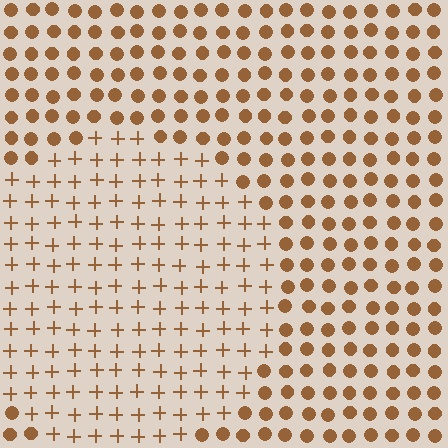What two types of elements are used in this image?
The image uses plus signs inside the circle region and circles outside it.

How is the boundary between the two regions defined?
The boundary is defined by a change in element shape: plus signs inside vs. circles outside. All elements share the same color and spacing.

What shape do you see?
I see a circle.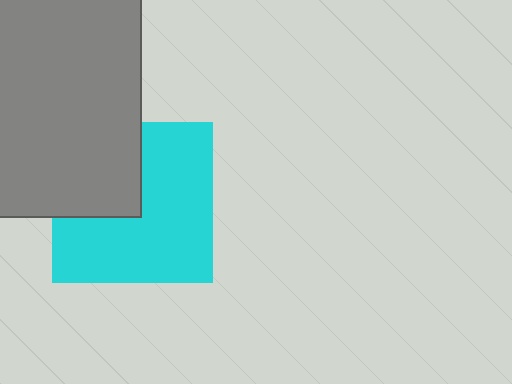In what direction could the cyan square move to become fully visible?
The cyan square could move toward the lower-right. That would shift it out from behind the gray rectangle entirely.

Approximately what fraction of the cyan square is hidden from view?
Roughly 33% of the cyan square is hidden behind the gray rectangle.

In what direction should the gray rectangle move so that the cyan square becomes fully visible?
The gray rectangle should move toward the upper-left. That is the shortest direction to clear the overlap and leave the cyan square fully visible.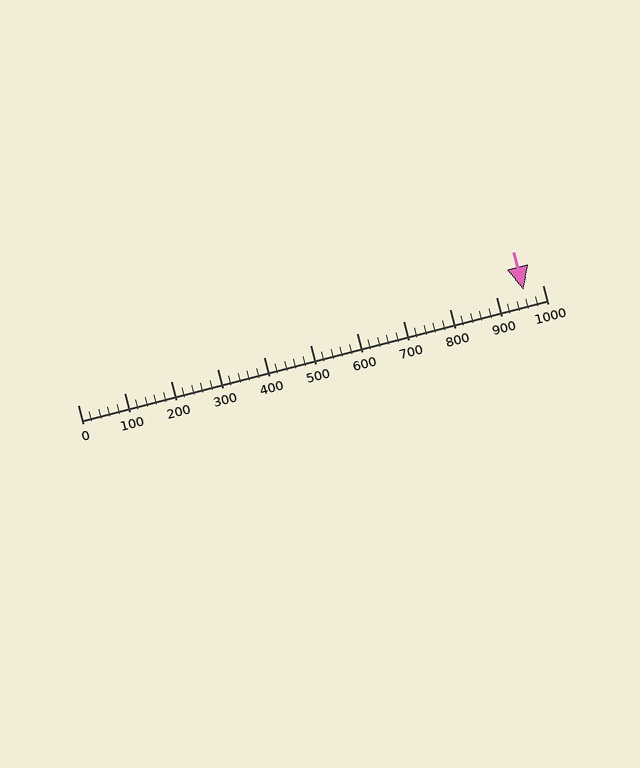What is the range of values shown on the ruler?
The ruler shows values from 0 to 1000.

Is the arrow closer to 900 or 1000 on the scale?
The arrow is closer to 1000.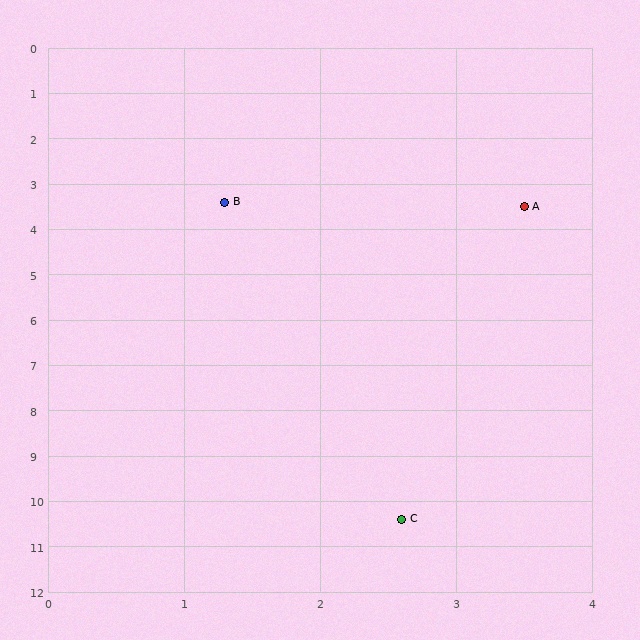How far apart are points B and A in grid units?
Points B and A are about 2.2 grid units apart.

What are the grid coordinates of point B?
Point B is at approximately (1.3, 3.4).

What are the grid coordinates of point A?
Point A is at approximately (3.5, 3.5).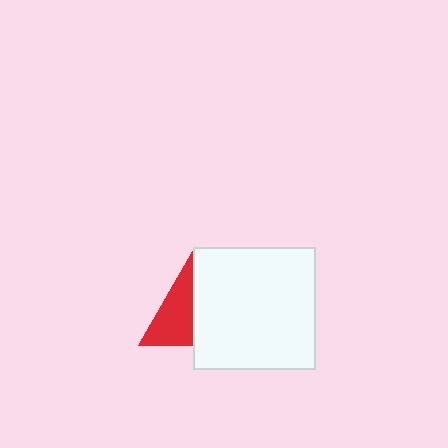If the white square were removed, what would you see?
You would see the complete red triangle.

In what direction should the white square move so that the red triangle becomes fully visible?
The white square should move right. That is the shortest direction to clear the overlap and leave the red triangle fully visible.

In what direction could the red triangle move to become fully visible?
The red triangle could move left. That would shift it out from behind the white square entirely.